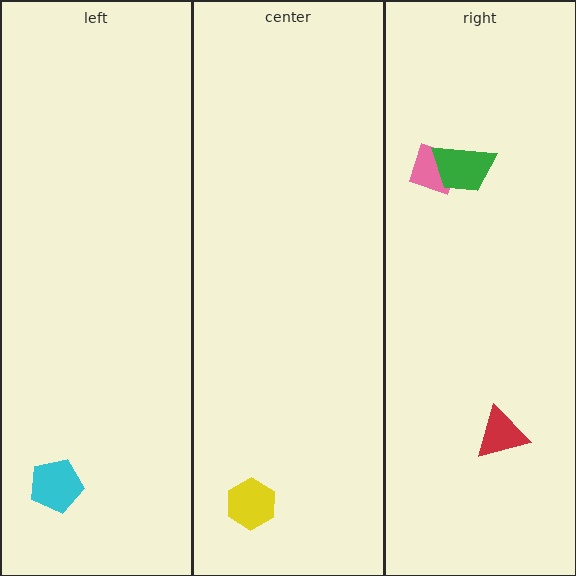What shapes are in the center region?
The yellow hexagon.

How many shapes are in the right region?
3.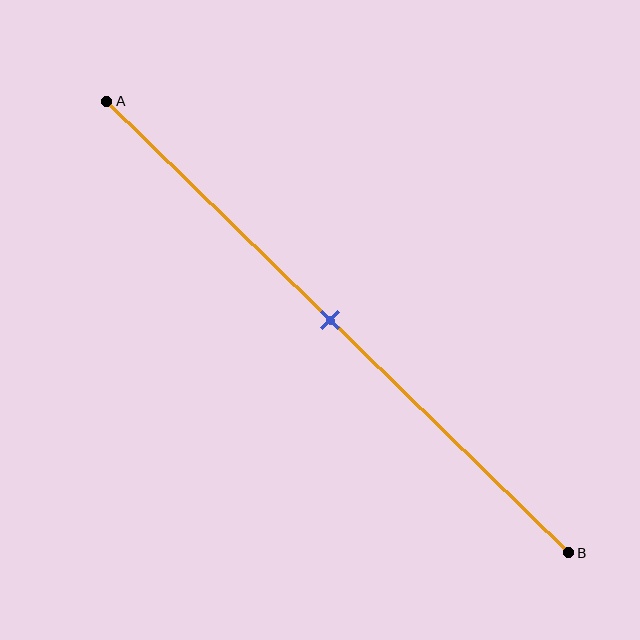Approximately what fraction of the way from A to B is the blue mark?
The blue mark is approximately 50% of the way from A to B.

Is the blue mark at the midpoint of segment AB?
Yes, the mark is approximately at the midpoint.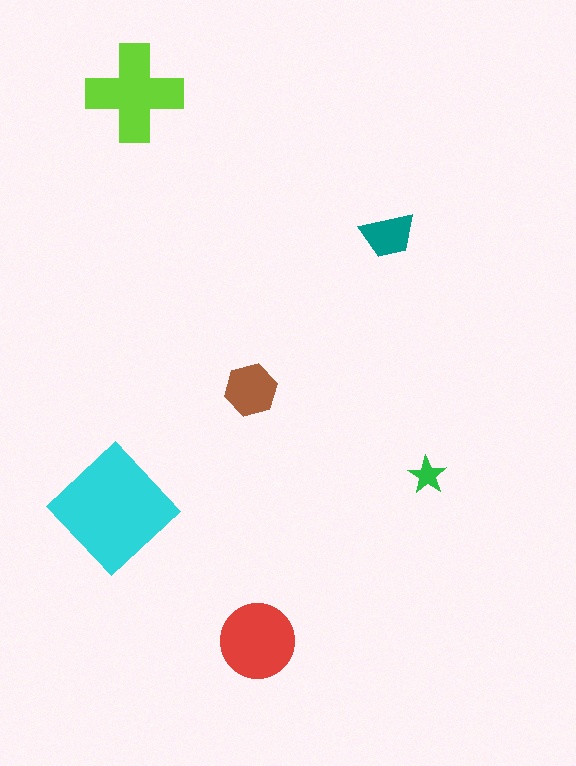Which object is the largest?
The cyan diamond.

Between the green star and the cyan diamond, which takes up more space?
The cyan diamond.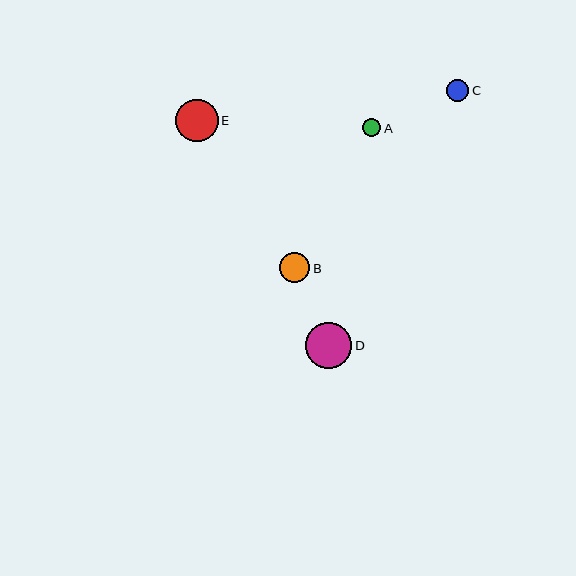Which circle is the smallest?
Circle A is the smallest with a size of approximately 18 pixels.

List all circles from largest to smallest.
From largest to smallest: D, E, B, C, A.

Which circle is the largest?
Circle D is the largest with a size of approximately 46 pixels.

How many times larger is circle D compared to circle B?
Circle D is approximately 1.5 times the size of circle B.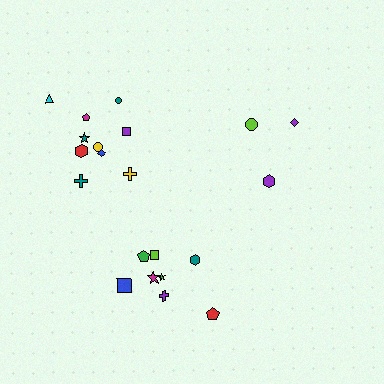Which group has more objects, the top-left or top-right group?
The top-left group.